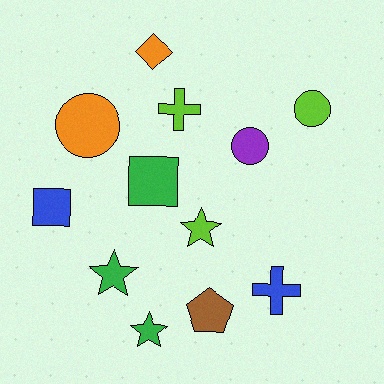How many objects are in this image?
There are 12 objects.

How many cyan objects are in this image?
There are no cyan objects.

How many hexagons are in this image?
There are no hexagons.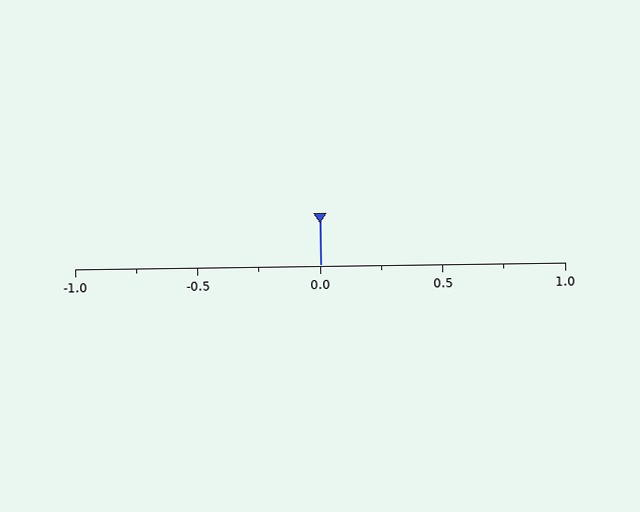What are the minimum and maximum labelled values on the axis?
The axis runs from -1.0 to 1.0.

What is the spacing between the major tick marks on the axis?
The major ticks are spaced 0.5 apart.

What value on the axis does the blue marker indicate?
The marker indicates approximately 0.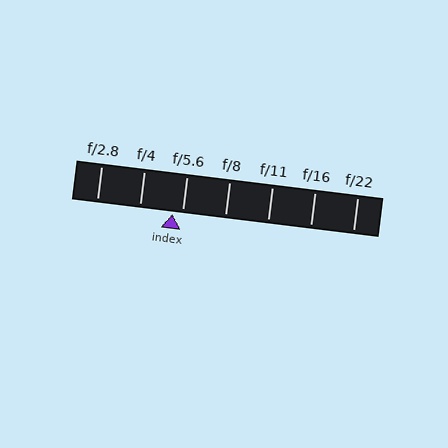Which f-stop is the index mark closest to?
The index mark is closest to f/5.6.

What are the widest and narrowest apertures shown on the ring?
The widest aperture shown is f/2.8 and the narrowest is f/22.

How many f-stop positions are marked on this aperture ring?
There are 7 f-stop positions marked.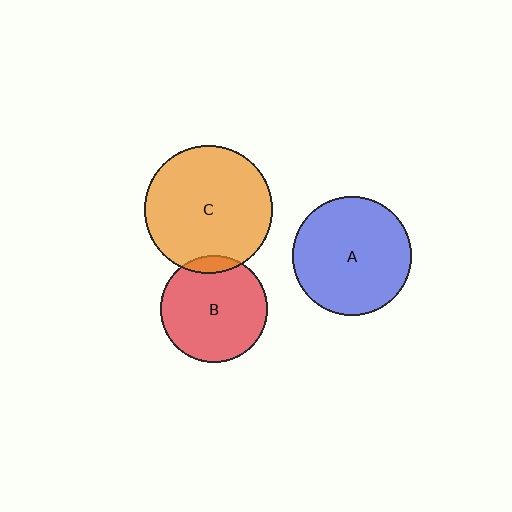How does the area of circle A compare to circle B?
Approximately 1.2 times.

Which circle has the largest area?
Circle C (orange).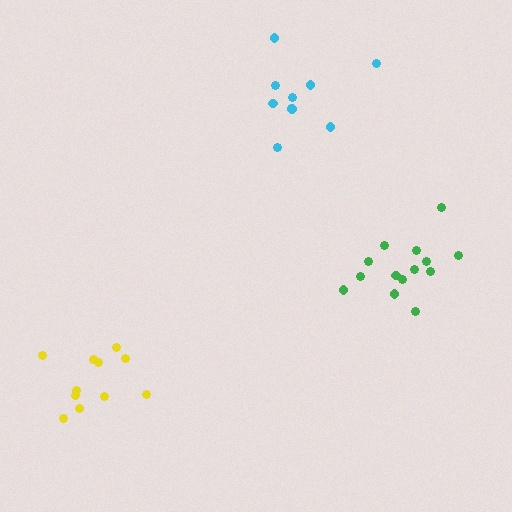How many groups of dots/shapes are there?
There are 3 groups.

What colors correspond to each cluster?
The clusters are colored: cyan, green, yellow.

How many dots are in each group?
Group 1: 10 dots, Group 2: 14 dots, Group 3: 11 dots (35 total).